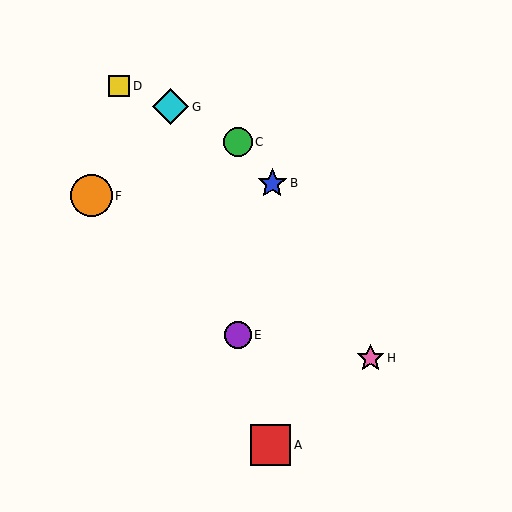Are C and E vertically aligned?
Yes, both are at x≈238.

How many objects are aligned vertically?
2 objects (C, E) are aligned vertically.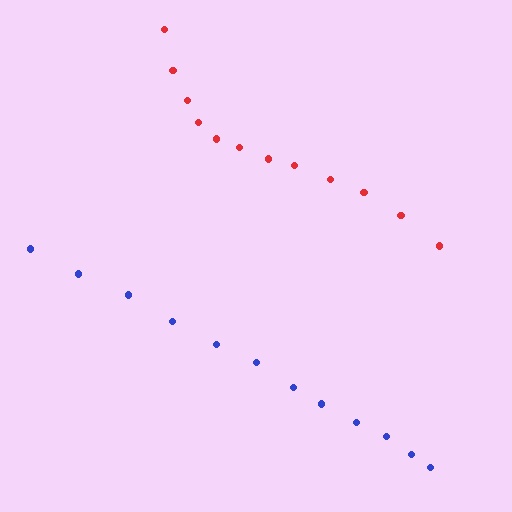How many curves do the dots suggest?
There are 2 distinct paths.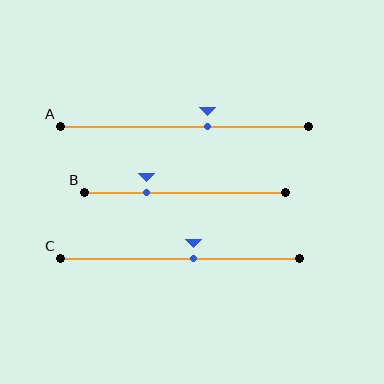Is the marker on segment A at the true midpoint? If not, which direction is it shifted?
No, the marker on segment A is shifted to the right by about 9% of the segment length.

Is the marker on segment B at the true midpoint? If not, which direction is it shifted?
No, the marker on segment B is shifted to the left by about 19% of the segment length.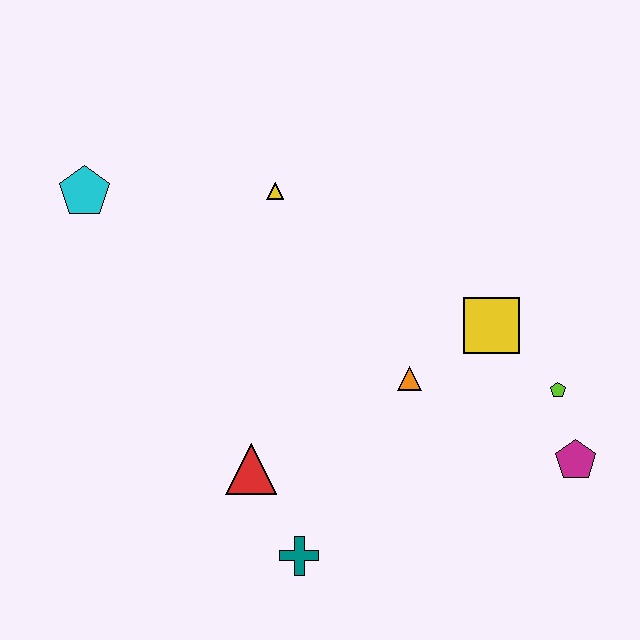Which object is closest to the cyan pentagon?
The yellow triangle is closest to the cyan pentagon.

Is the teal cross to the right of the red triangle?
Yes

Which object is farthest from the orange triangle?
The cyan pentagon is farthest from the orange triangle.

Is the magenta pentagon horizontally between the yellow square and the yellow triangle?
No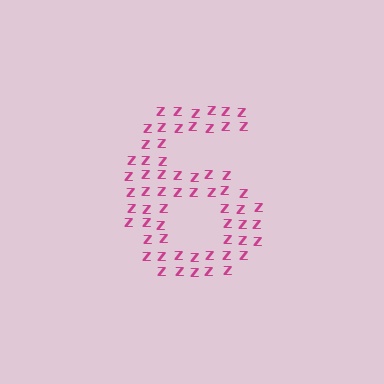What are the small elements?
The small elements are letter Z's.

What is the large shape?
The large shape is the digit 6.